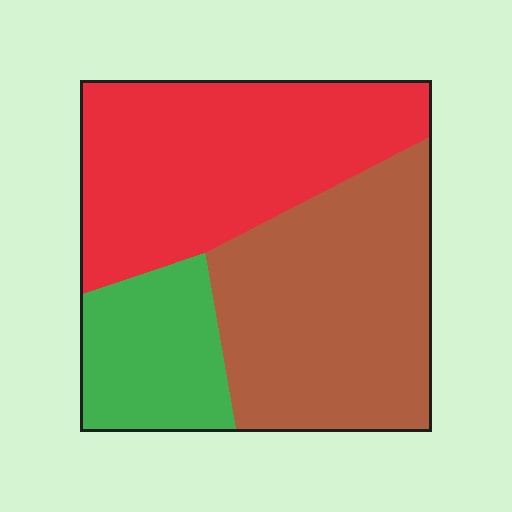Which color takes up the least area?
Green, at roughly 20%.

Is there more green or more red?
Red.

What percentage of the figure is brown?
Brown covers about 40% of the figure.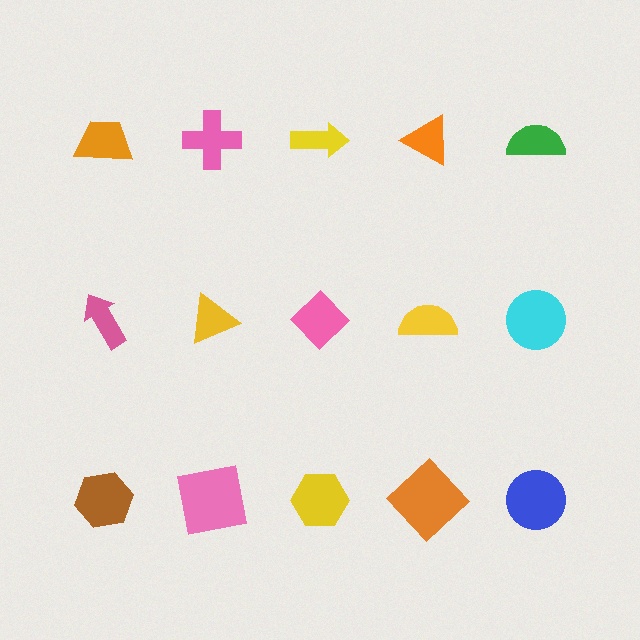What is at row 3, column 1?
A brown hexagon.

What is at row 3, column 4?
An orange diamond.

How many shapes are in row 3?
5 shapes.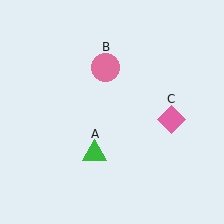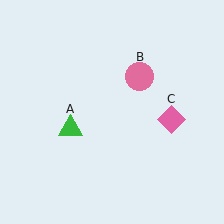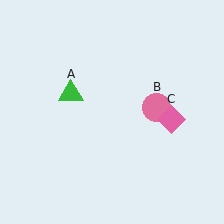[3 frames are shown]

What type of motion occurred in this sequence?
The green triangle (object A), pink circle (object B) rotated clockwise around the center of the scene.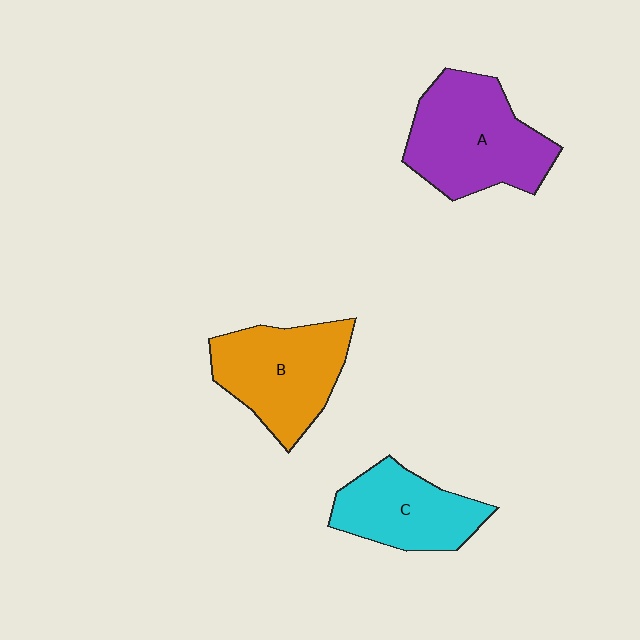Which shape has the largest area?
Shape A (purple).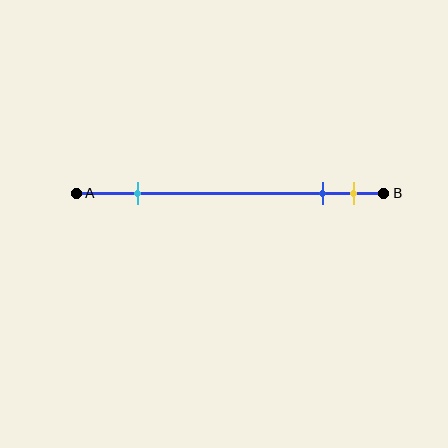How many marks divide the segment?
There are 3 marks dividing the segment.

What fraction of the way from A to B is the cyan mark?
The cyan mark is approximately 20% (0.2) of the way from A to B.